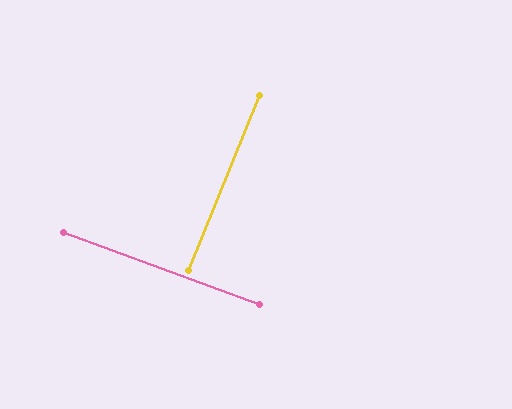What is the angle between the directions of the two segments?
Approximately 88 degrees.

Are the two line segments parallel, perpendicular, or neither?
Perpendicular — they meet at approximately 88°.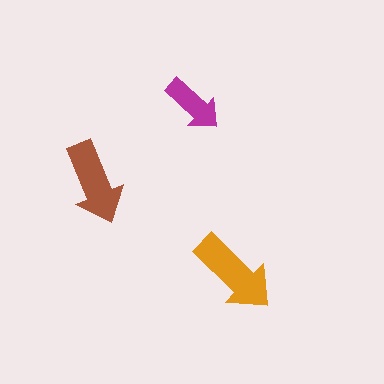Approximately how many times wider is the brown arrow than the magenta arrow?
About 1.5 times wider.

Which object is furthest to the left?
The brown arrow is leftmost.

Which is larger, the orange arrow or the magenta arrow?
The orange one.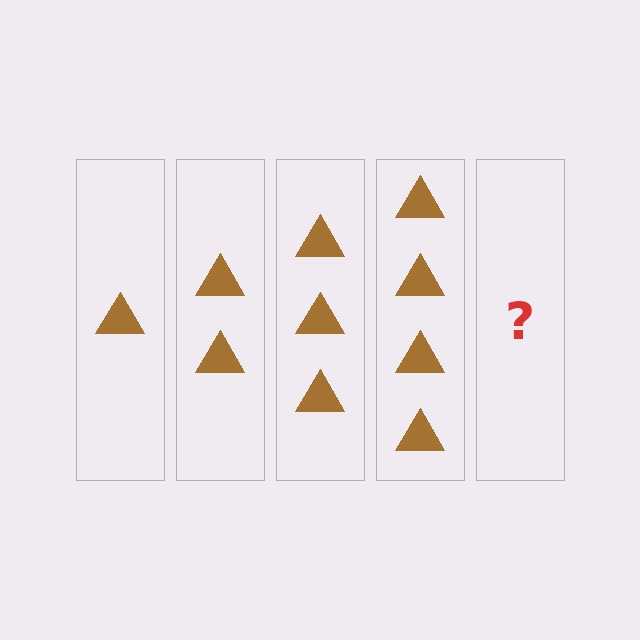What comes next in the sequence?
The next element should be 5 triangles.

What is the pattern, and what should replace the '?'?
The pattern is that each step adds one more triangle. The '?' should be 5 triangles.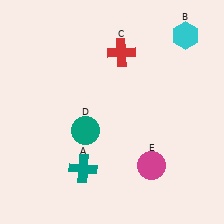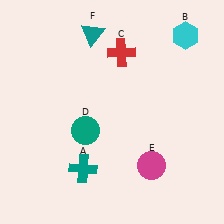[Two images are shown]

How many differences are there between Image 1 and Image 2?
There is 1 difference between the two images.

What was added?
A teal triangle (F) was added in Image 2.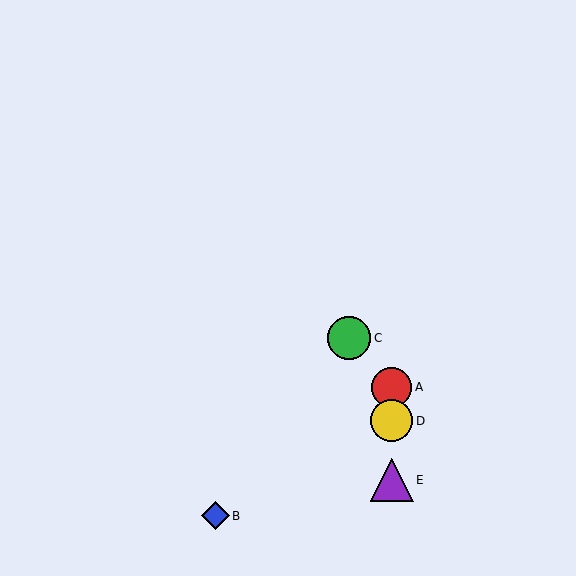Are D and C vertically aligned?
No, D is at x≈392 and C is at x≈349.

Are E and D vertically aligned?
Yes, both are at x≈392.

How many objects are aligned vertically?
3 objects (A, D, E) are aligned vertically.